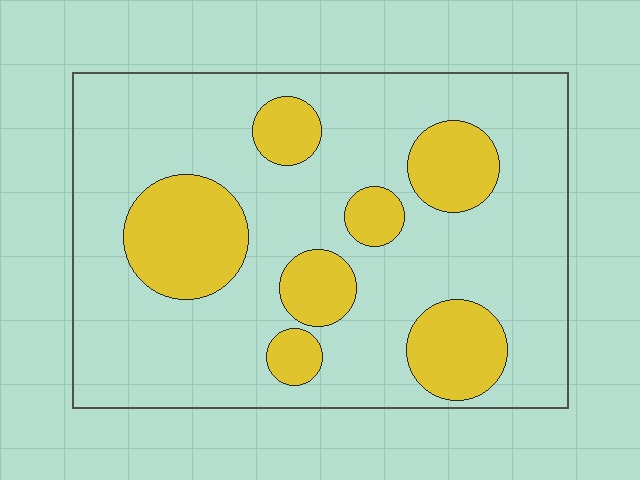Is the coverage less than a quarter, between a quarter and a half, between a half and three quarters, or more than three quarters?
Less than a quarter.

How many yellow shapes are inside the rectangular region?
7.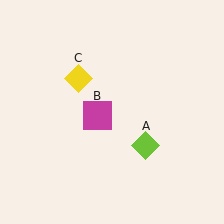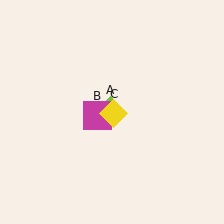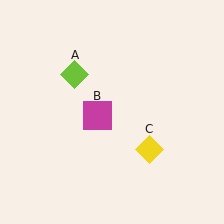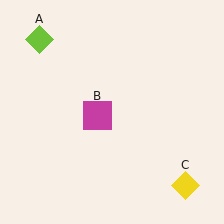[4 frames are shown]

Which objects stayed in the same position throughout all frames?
Magenta square (object B) remained stationary.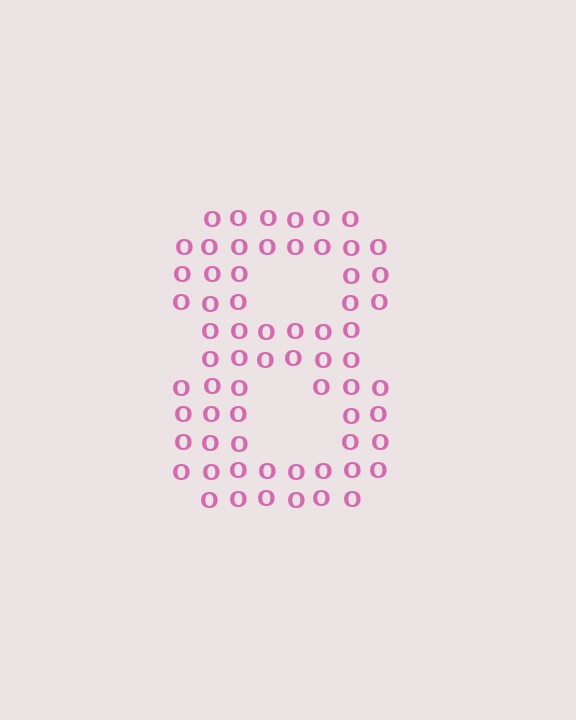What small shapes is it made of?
It is made of small letter O's.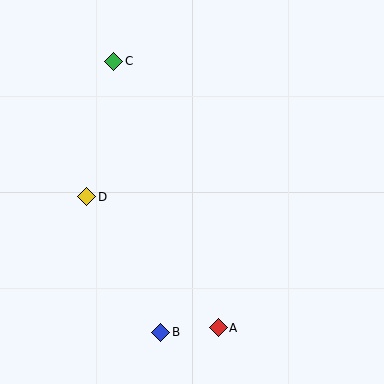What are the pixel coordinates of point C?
Point C is at (114, 61).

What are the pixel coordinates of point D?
Point D is at (87, 197).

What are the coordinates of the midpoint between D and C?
The midpoint between D and C is at (100, 129).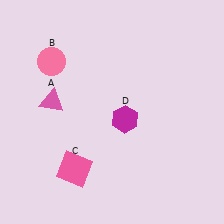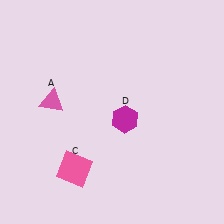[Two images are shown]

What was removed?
The pink circle (B) was removed in Image 2.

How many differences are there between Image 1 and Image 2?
There is 1 difference between the two images.